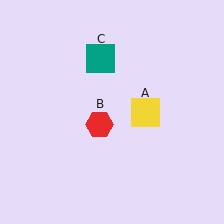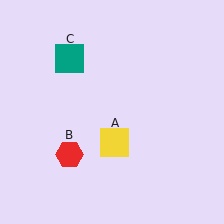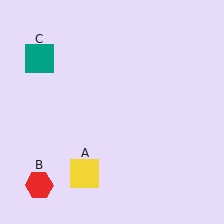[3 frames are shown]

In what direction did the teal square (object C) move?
The teal square (object C) moved left.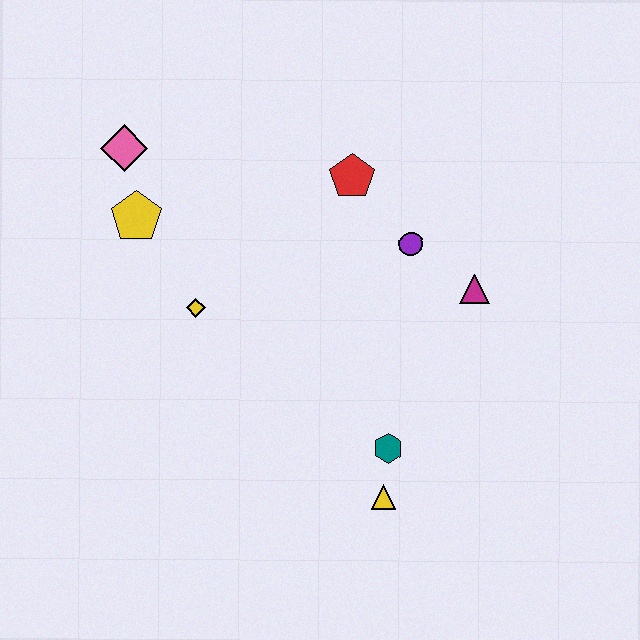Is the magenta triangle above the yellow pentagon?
No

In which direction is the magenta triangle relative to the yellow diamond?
The magenta triangle is to the right of the yellow diamond.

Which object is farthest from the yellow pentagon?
The yellow triangle is farthest from the yellow pentagon.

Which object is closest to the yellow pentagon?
The pink diamond is closest to the yellow pentagon.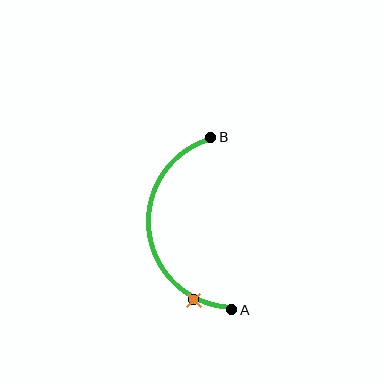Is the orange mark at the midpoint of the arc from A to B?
No. The orange mark lies on the arc but is closer to endpoint A. The arc midpoint would be at the point on the curve equidistant along the arc from both A and B.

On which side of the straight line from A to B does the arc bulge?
The arc bulges to the left of the straight line connecting A and B.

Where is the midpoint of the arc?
The arc midpoint is the point on the curve farthest from the straight line joining A and B. It sits to the left of that line.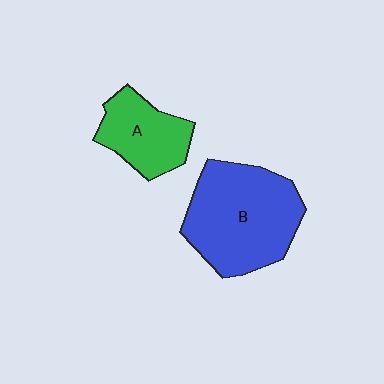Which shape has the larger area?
Shape B (blue).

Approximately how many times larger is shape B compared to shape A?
Approximately 1.9 times.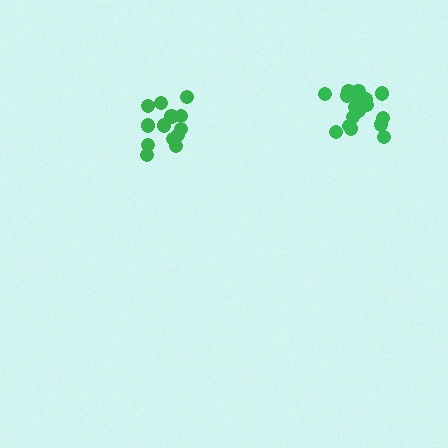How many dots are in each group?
Group 1: 14 dots, Group 2: 19 dots (33 total).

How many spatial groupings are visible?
There are 2 spatial groupings.